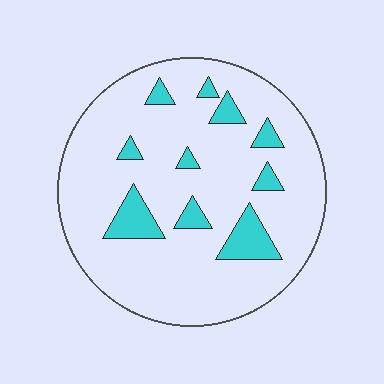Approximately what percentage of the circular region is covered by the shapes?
Approximately 15%.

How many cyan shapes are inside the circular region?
10.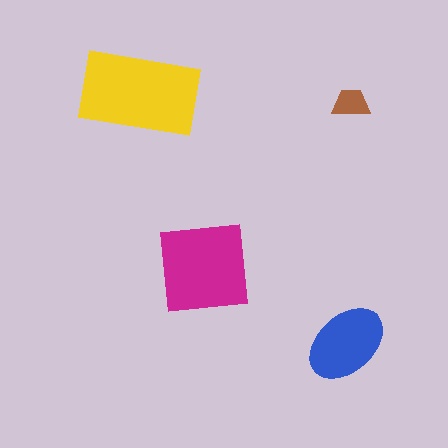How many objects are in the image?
There are 4 objects in the image.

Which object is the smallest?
The brown trapezoid.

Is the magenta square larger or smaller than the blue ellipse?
Larger.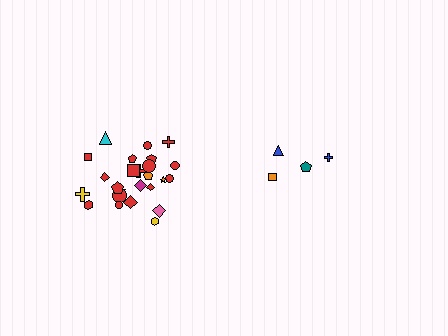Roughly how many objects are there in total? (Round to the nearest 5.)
Roughly 30 objects in total.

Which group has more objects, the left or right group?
The left group.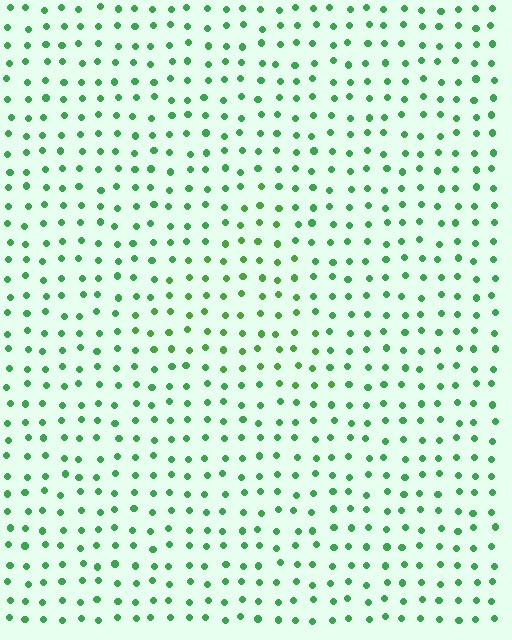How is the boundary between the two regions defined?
The boundary is defined purely by a slight shift in hue (about 19 degrees). Spacing, size, and orientation are identical on both sides.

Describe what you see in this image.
The image is filled with small green elements in a uniform arrangement. A triangle-shaped region is visible where the elements are tinted to a slightly different hue, forming a subtle color boundary.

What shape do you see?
I see a triangle.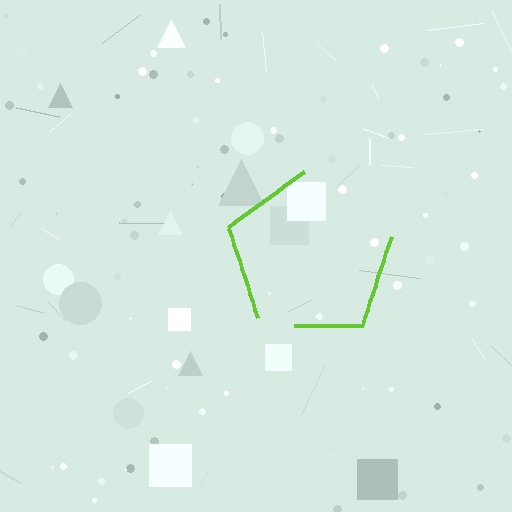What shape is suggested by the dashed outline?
The dashed outline suggests a pentagon.